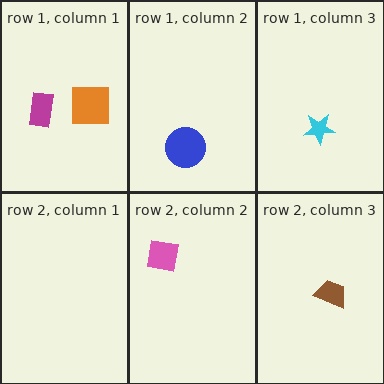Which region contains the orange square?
The row 1, column 1 region.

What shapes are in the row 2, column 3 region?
The brown trapezoid.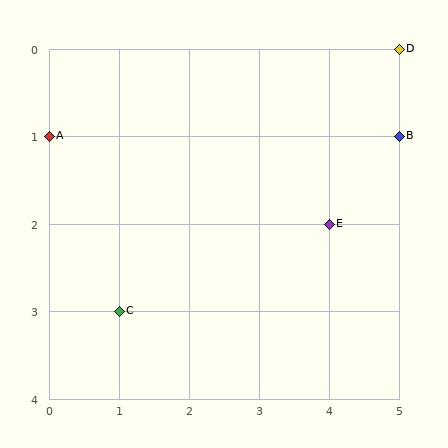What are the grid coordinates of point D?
Point D is at grid coordinates (5, 0).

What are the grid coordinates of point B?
Point B is at grid coordinates (5, 1).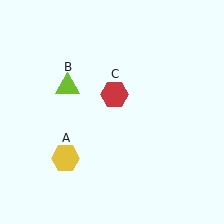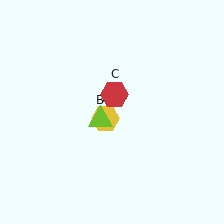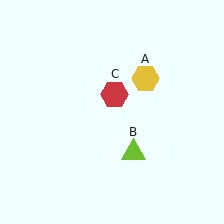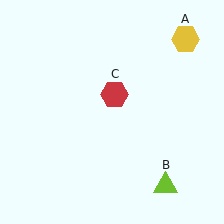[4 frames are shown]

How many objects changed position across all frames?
2 objects changed position: yellow hexagon (object A), lime triangle (object B).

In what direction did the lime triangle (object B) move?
The lime triangle (object B) moved down and to the right.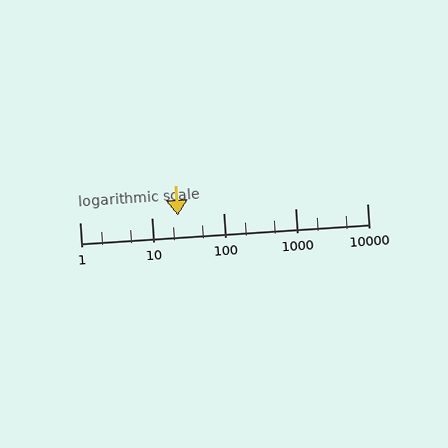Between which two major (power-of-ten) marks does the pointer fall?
The pointer is between 10 and 100.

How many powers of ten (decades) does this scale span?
The scale spans 4 decades, from 1 to 10000.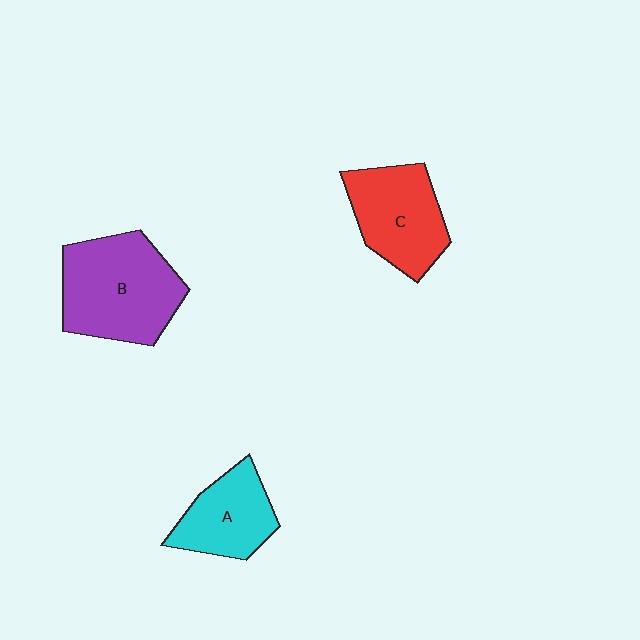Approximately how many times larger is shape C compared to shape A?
Approximately 1.2 times.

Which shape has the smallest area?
Shape A (cyan).